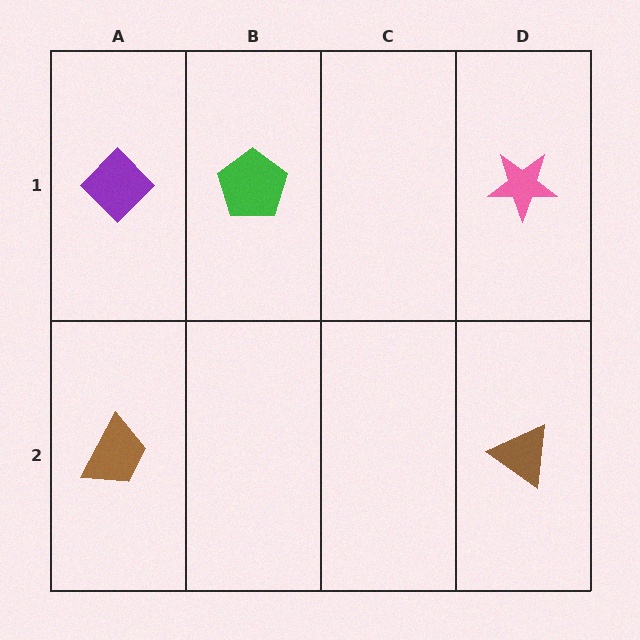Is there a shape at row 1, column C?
No, that cell is empty.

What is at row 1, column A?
A purple diamond.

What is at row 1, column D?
A pink star.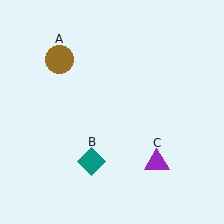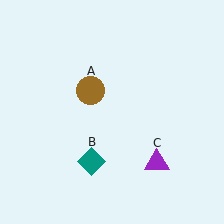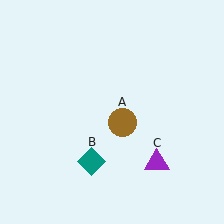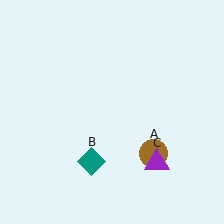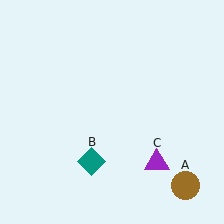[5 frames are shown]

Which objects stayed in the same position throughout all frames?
Teal diamond (object B) and purple triangle (object C) remained stationary.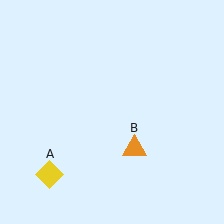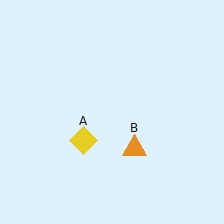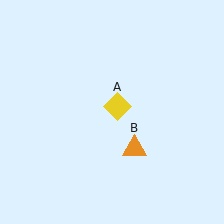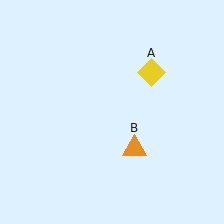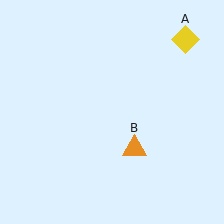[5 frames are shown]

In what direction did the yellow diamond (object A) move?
The yellow diamond (object A) moved up and to the right.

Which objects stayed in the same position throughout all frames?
Orange triangle (object B) remained stationary.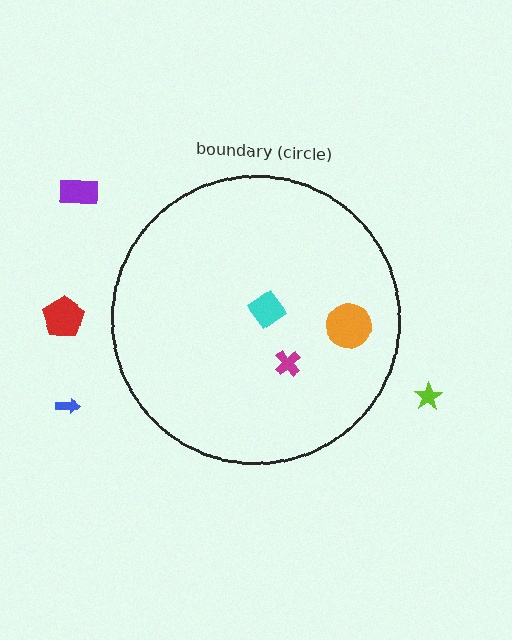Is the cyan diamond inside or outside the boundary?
Inside.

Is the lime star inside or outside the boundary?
Outside.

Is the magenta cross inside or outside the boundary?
Inside.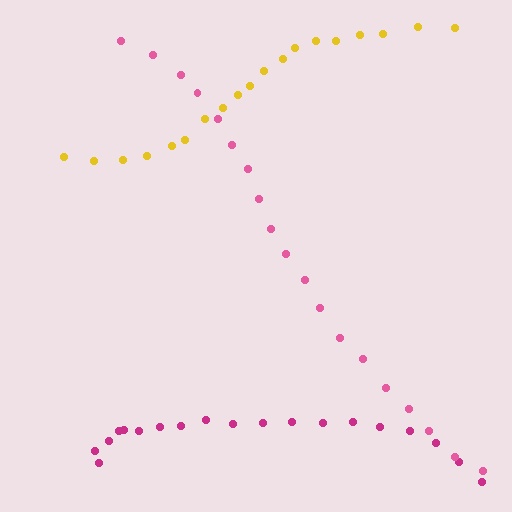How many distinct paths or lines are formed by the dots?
There are 3 distinct paths.